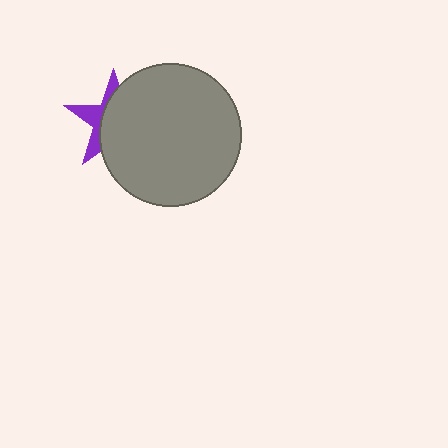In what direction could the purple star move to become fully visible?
The purple star could move left. That would shift it out from behind the gray circle entirely.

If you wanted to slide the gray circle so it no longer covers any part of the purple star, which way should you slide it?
Slide it right — that is the most direct way to separate the two shapes.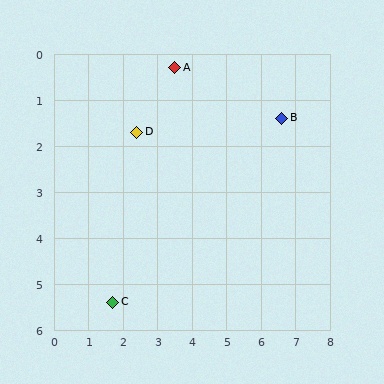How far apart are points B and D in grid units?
Points B and D are about 4.2 grid units apart.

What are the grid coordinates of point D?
Point D is at approximately (2.4, 1.7).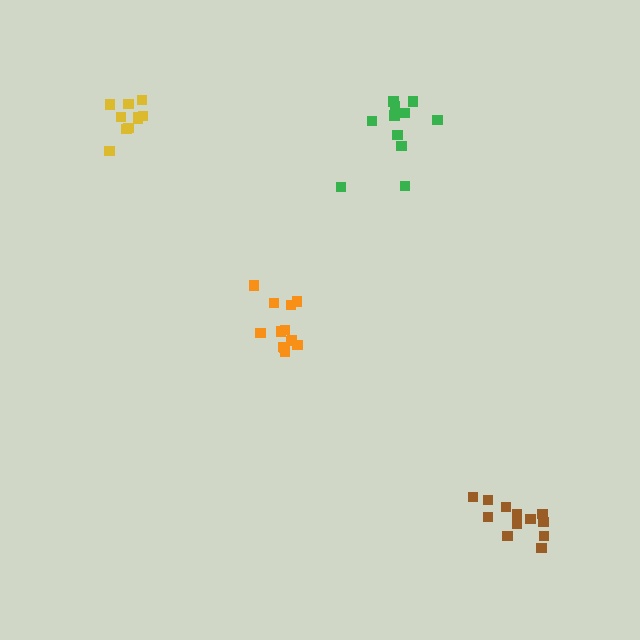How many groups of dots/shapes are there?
There are 4 groups.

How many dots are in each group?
Group 1: 12 dots, Group 2: 13 dots, Group 3: 12 dots, Group 4: 10 dots (47 total).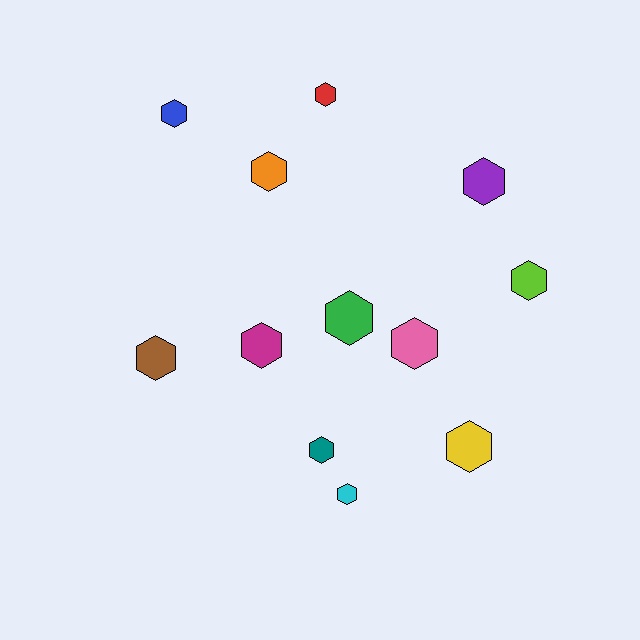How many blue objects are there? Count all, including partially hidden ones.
There is 1 blue object.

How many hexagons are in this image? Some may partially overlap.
There are 12 hexagons.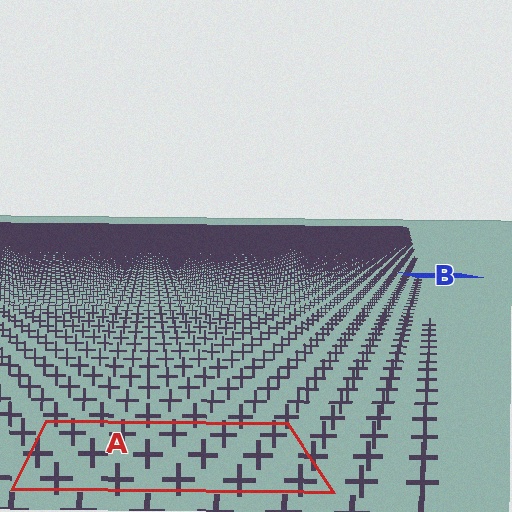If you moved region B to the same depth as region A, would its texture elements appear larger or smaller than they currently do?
They would appear larger. At a closer depth, the same texture elements are projected at a bigger on-screen size.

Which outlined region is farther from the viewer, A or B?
Region B is farther from the viewer — the texture elements inside it appear smaller and more densely packed.